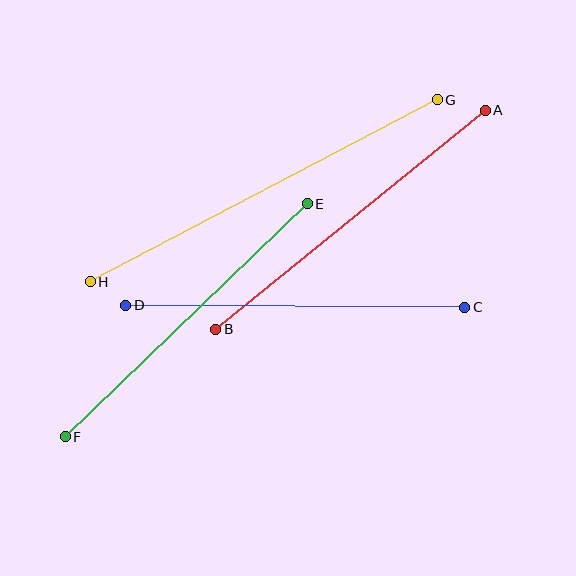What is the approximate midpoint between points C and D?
The midpoint is at approximately (295, 306) pixels.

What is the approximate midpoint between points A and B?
The midpoint is at approximately (350, 220) pixels.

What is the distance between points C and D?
The distance is approximately 339 pixels.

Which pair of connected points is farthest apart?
Points G and H are farthest apart.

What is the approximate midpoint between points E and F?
The midpoint is at approximately (186, 320) pixels.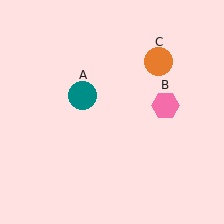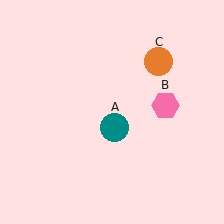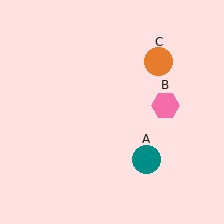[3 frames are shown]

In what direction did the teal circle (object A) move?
The teal circle (object A) moved down and to the right.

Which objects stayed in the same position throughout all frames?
Pink hexagon (object B) and orange circle (object C) remained stationary.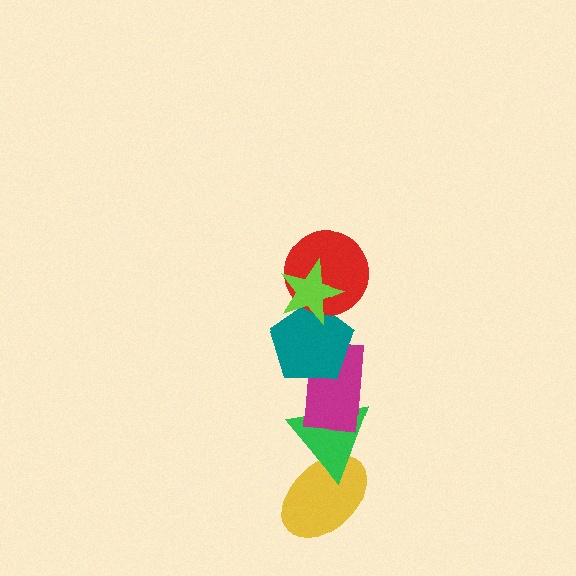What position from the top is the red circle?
The red circle is 2nd from the top.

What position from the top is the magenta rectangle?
The magenta rectangle is 4th from the top.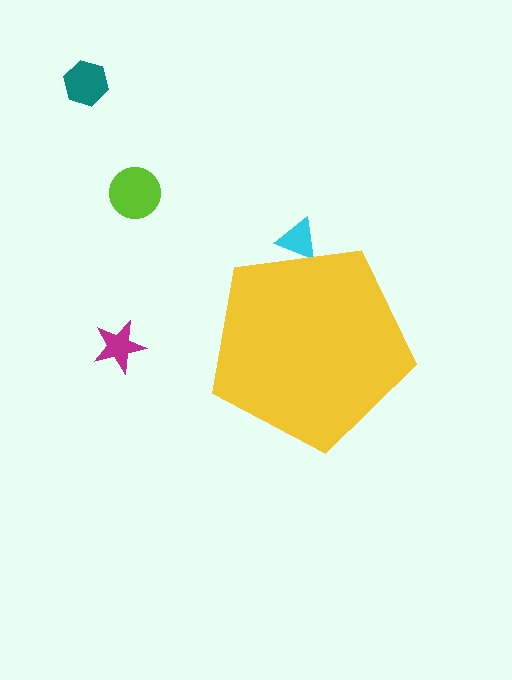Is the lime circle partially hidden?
No, the lime circle is fully visible.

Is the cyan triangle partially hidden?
Yes, the cyan triangle is partially hidden behind the yellow pentagon.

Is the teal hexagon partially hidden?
No, the teal hexagon is fully visible.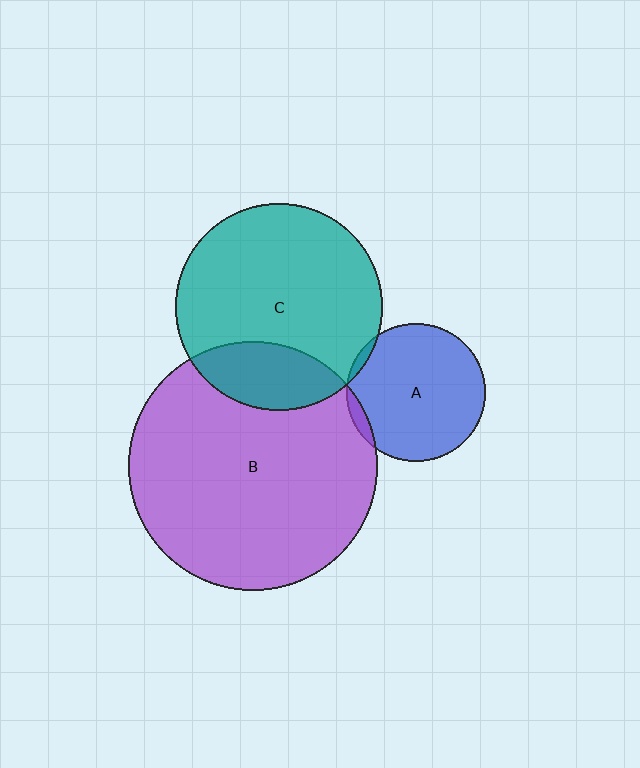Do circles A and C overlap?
Yes.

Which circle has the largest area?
Circle B (purple).